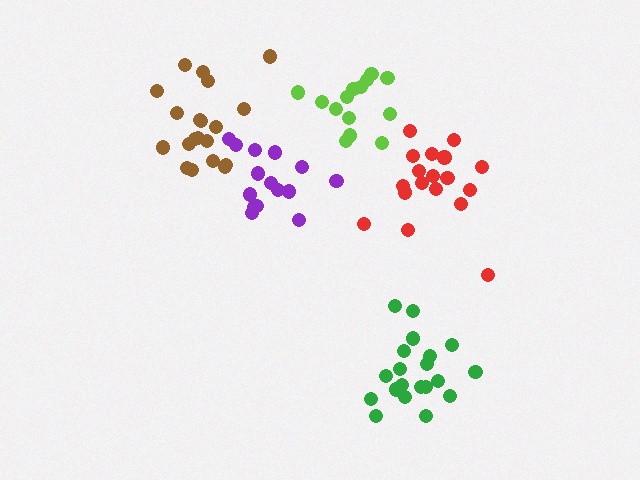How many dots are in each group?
Group 1: 19 dots, Group 2: 14 dots, Group 3: 15 dots, Group 4: 20 dots, Group 5: 20 dots (88 total).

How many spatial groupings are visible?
There are 5 spatial groupings.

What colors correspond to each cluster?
The clusters are colored: red, lime, purple, brown, green.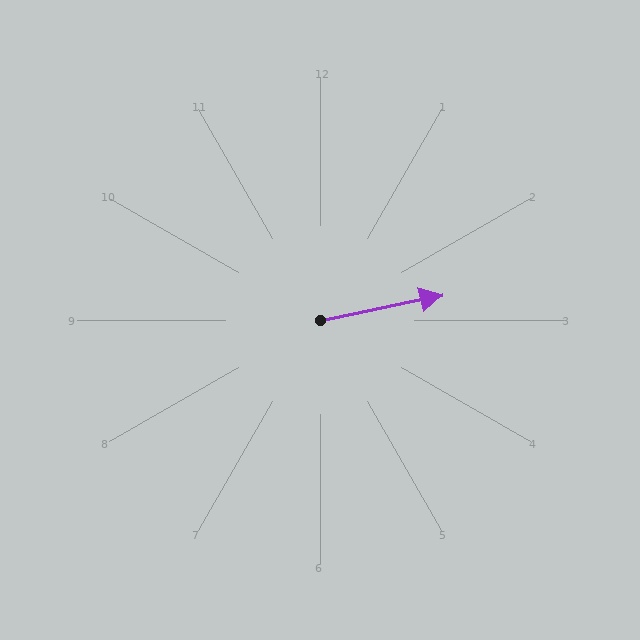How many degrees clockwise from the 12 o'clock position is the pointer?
Approximately 78 degrees.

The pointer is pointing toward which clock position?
Roughly 3 o'clock.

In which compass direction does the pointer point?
East.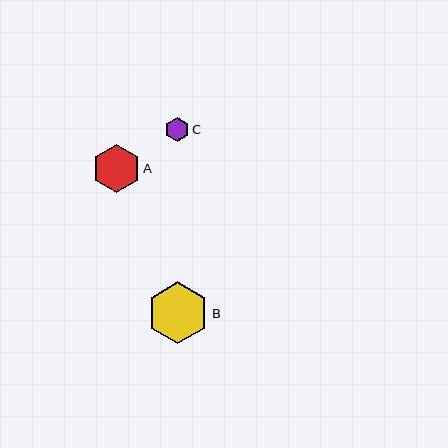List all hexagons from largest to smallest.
From largest to smallest: B, A, C.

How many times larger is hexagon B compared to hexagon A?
Hexagon B is approximately 1.3 times the size of hexagon A.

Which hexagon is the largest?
Hexagon B is the largest with a size of approximately 62 pixels.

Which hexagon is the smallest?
Hexagon C is the smallest with a size of approximately 24 pixels.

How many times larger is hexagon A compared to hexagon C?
Hexagon A is approximately 2.0 times the size of hexagon C.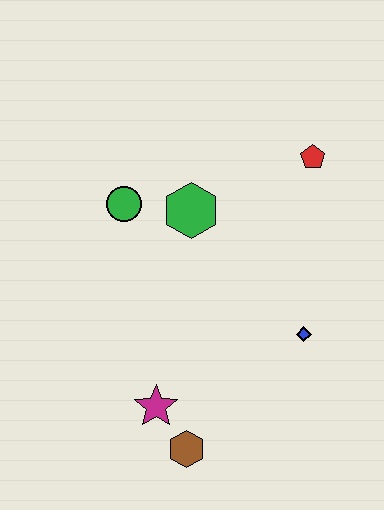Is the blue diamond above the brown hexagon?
Yes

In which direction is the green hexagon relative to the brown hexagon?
The green hexagon is above the brown hexagon.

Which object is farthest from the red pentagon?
The brown hexagon is farthest from the red pentagon.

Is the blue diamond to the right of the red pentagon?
No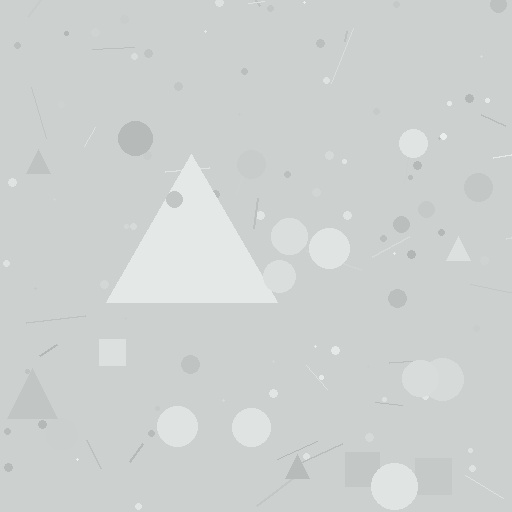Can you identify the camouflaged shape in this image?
The camouflaged shape is a triangle.